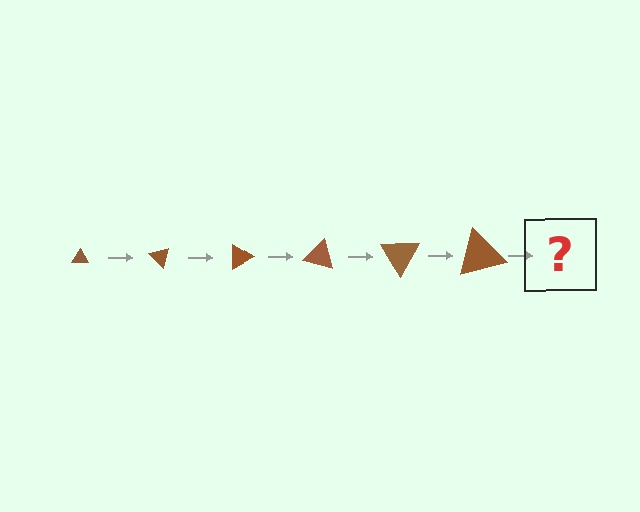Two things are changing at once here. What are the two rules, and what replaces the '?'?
The two rules are that the triangle grows larger each step and it rotates 45 degrees each step. The '?' should be a triangle, larger than the previous one and rotated 270 degrees from the start.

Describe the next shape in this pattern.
It should be a triangle, larger than the previous one and rotated 270 degrees from the start.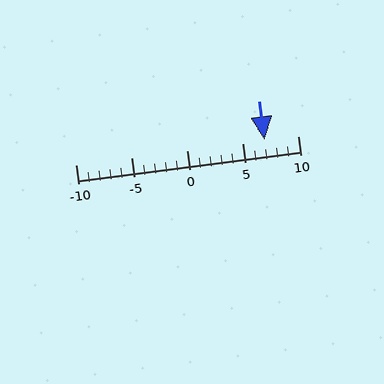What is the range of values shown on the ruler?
The ruler shows values from -10 to 10.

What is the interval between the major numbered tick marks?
The major tick marks are spaced 5 units apart.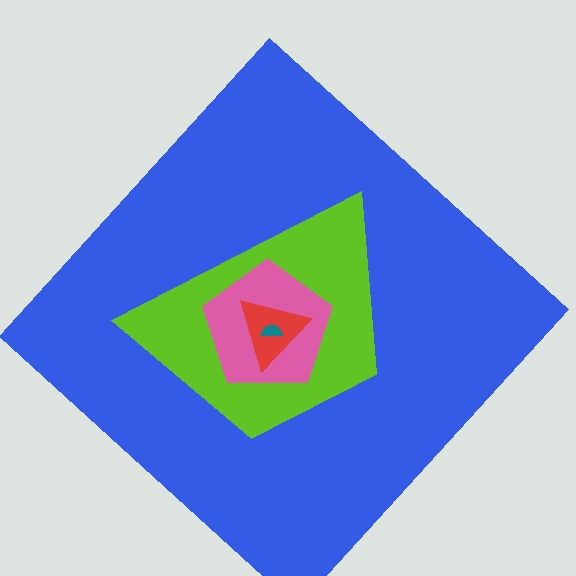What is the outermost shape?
The blue diamond.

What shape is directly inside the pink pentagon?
The red triangle.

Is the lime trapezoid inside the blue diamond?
Yes.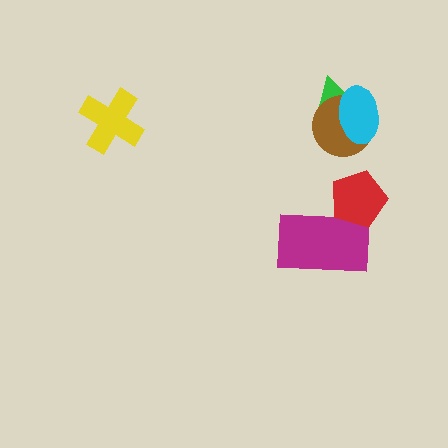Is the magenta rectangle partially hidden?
Yes, it is partially covered by another shape.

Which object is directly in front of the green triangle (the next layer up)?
The brown circle is directly in front of the green triangle.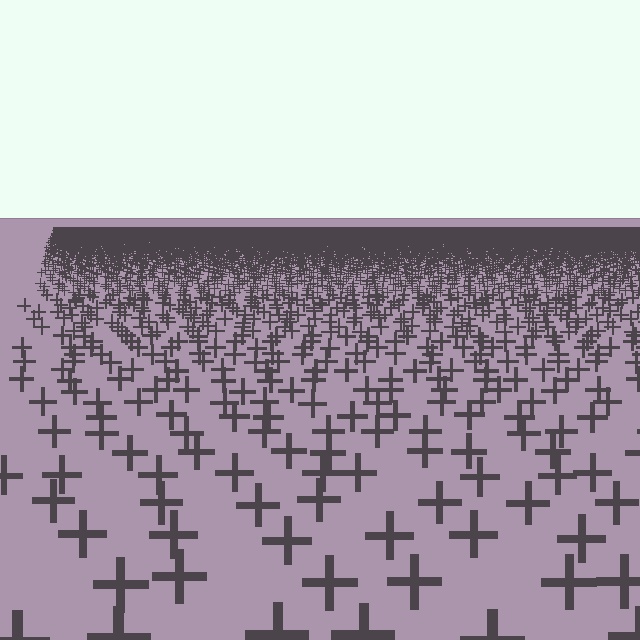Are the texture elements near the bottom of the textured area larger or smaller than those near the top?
Larger. Near the bottom, elements are closer to the viewer and appear at a bigger on-screen size.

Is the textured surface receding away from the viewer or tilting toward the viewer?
The surface is receding away from the viewer. Texture elements get smaller and denser toward the top.